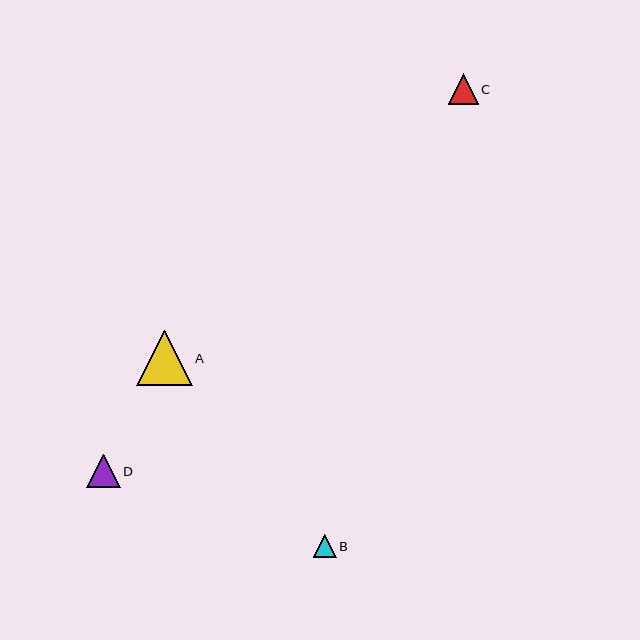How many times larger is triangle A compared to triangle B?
Triangle A is approximately 2.4 times the size of triangle B.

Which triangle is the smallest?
Triangle B is the smallest with a size of approximately 23 pixels.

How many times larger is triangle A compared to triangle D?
Triangle A is approximately 1.7 times the size of triangle D.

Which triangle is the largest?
Triangle A is the largest with a size of approximately 56 pixels.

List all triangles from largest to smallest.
From largest to smallest: A, D, C, B.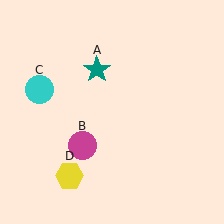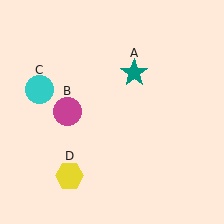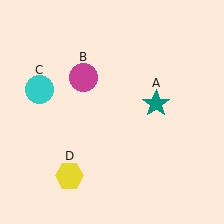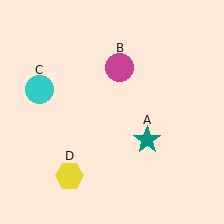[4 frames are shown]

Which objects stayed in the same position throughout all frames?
Cyan circle (object C) and yellow hexagon (object D) remained stationary.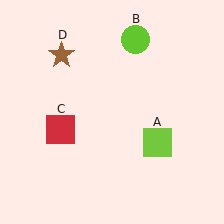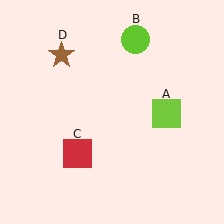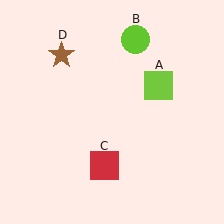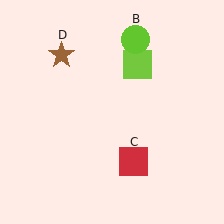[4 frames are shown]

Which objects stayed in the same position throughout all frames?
Lime circle (object B) and brown star (object D) remained stationary.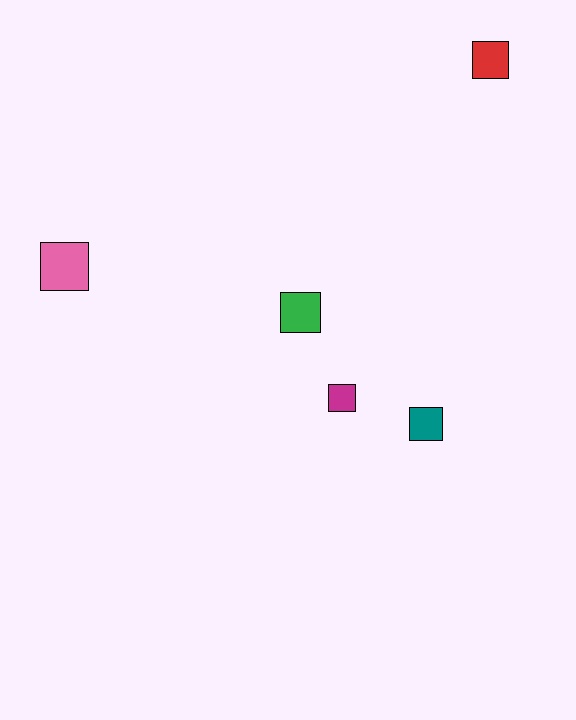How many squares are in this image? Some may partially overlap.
There are 5 squares.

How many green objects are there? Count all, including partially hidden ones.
There is 1 green object.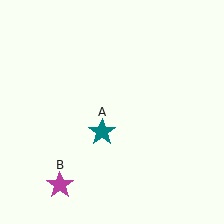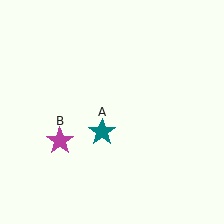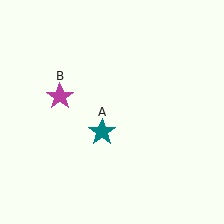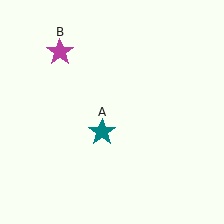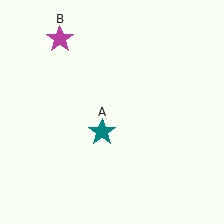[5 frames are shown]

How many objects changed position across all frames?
1 object changed position: magenta star (object B).